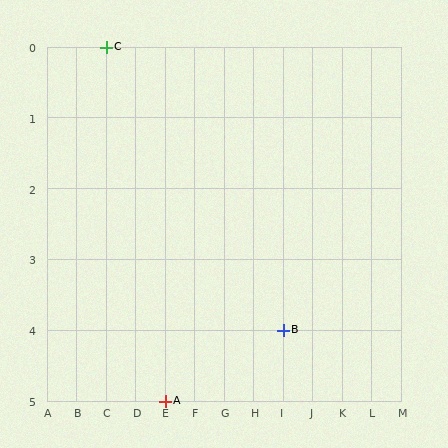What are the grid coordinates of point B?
Point B is at grid coordinates (I, 4).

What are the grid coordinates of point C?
Point C is at grid coordinates (C, 0).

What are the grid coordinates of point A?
Point A is at grid coordinates (E, 5).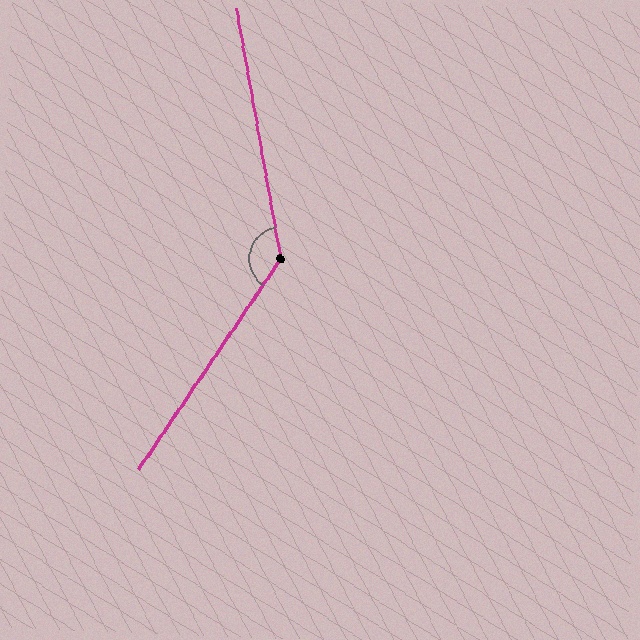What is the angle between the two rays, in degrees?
Approximately 136 degrees.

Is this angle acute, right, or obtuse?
It is obtuse.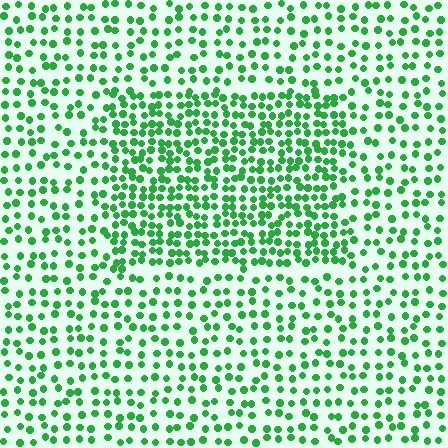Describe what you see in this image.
The image contains small green elements arranged at two different densities. A rectangle-shaped region is visible where the elements are more densely packed than the surrounding area.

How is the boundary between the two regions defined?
The boundary is defined by a change in element density (approximately 1.8x ratio). All elements are the same color, size, and shape.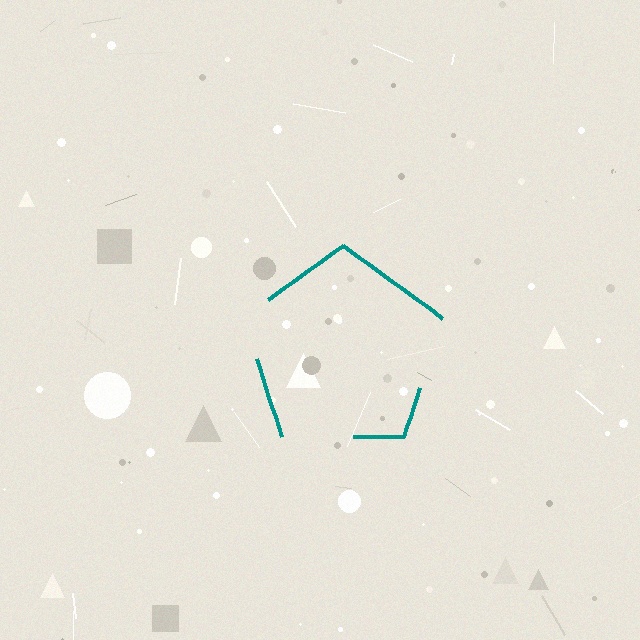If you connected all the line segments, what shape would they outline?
They would outline a pentagon.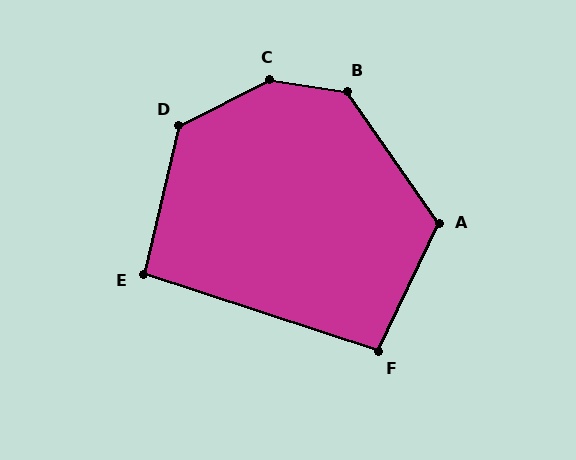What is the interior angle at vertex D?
Approximately 130 degrees (obtuse).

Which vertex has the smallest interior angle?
E, at approximately 95 degrees.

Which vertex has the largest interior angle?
C, at approximately 145 degrees.